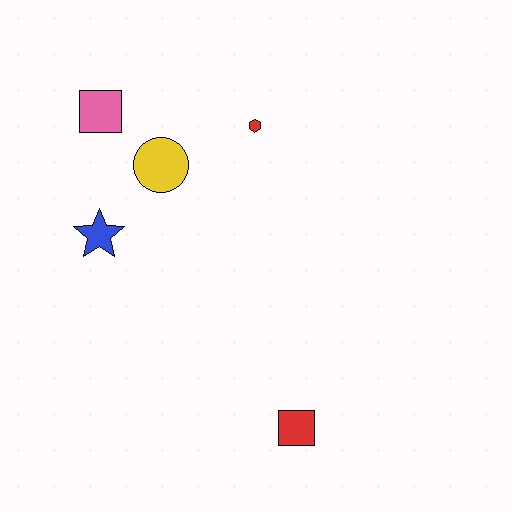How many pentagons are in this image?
There are no pentagons.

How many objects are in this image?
There are 5 objects.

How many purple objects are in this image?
There are no purple objects.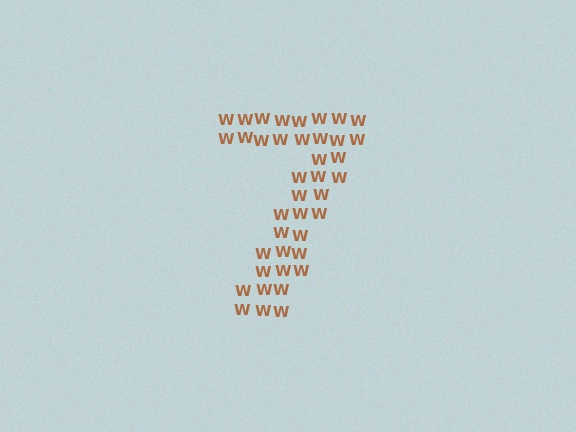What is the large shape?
The large shape is the digit 7.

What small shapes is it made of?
It is made of small letter W's.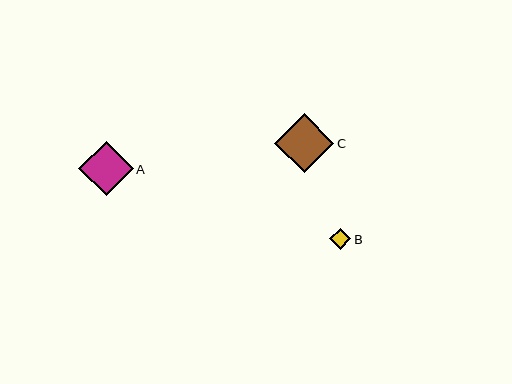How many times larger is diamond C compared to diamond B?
Diamond C is approximately 2.9 times the size of diamond B.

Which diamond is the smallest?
Diamond B is the smallest with a size of approximately 21 pixels.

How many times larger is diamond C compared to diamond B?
Diamond C is approximately 2.9 times the size of diamond B.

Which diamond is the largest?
Diamond C is the largest with a size of approximately 59 pixels.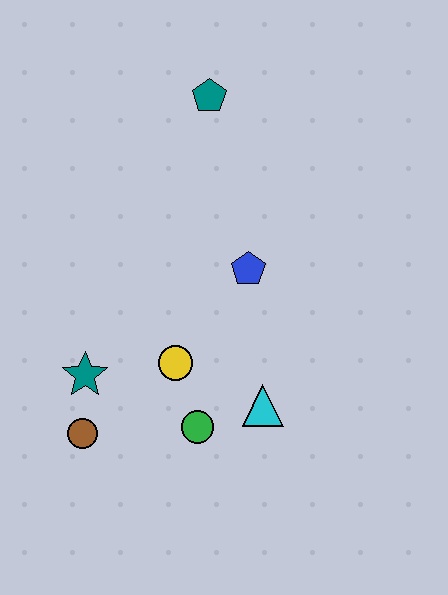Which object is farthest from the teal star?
The teal pentagon is farthest from the teal star.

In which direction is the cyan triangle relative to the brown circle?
The cyan triangle is to the right of the brown circle.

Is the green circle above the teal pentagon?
No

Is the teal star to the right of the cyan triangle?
No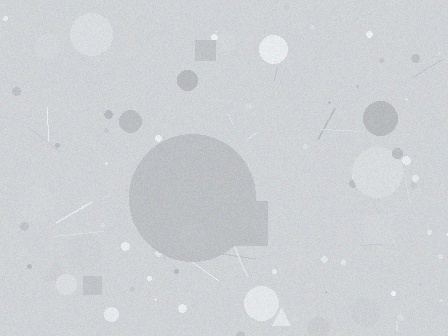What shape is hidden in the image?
A circle is hidden in the image.